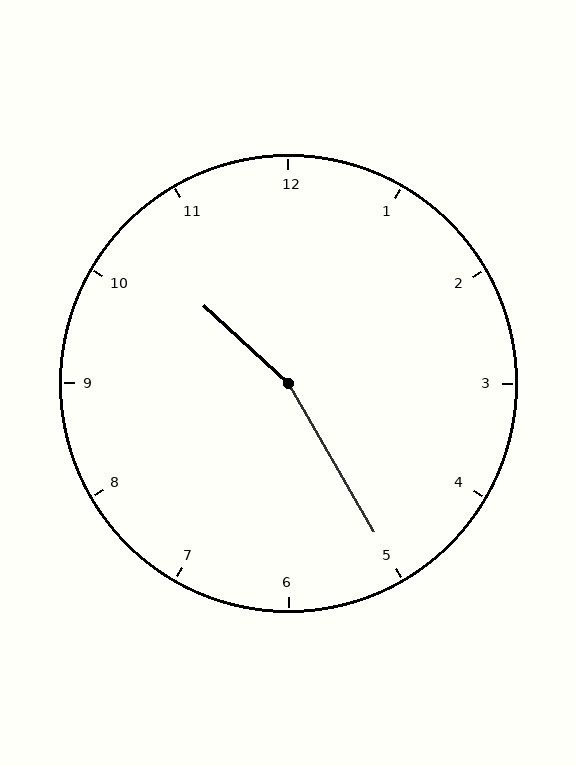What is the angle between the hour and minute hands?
Approximately 162 degrees.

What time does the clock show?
10:25.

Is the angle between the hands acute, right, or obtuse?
It is obtuse.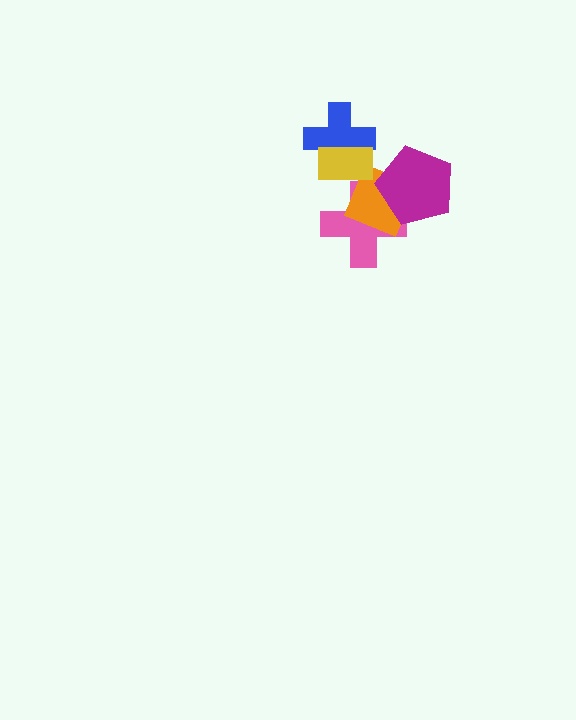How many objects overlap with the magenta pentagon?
2 objects overlap with the magenta pentagon.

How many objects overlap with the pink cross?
2 objects overlap with the pink cross.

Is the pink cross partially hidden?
Yes, it is partially covered by another shape.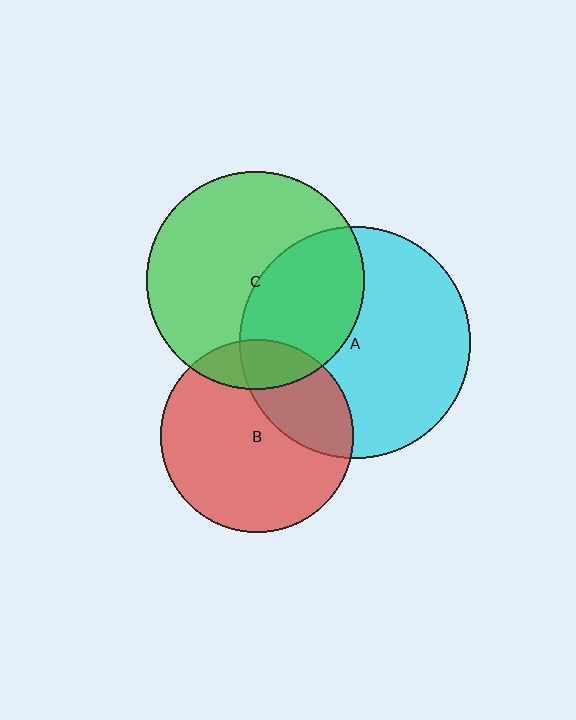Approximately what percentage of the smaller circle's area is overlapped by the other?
Approximately 15%.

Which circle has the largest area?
Circle A (cyan).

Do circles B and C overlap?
Yes.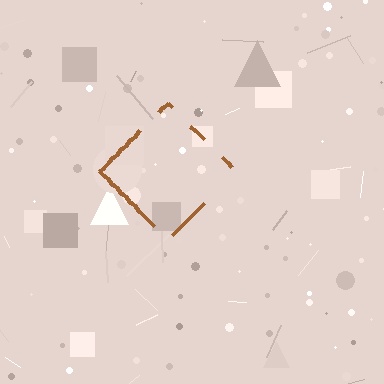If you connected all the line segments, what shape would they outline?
They would outline a diamond.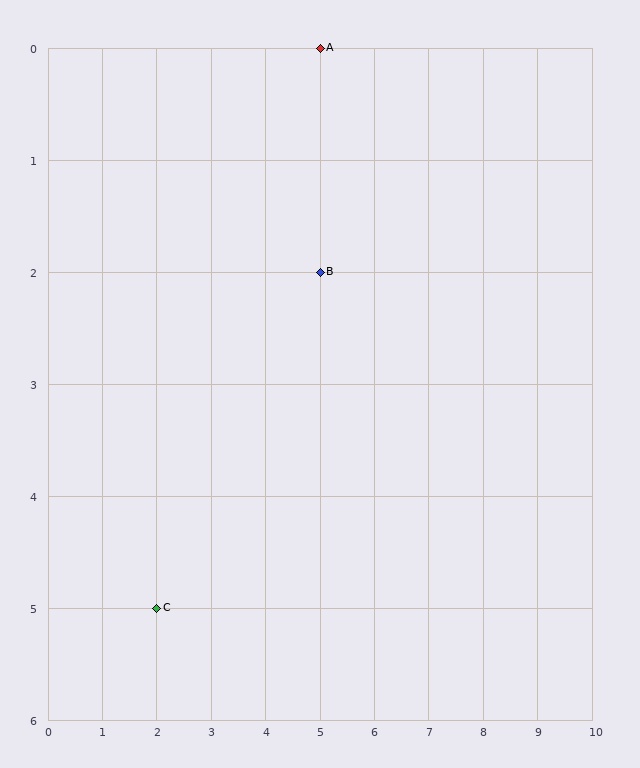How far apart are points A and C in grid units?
Points A and C are 3 columns and 5 rows apart (about 5.8 grid units diagonally).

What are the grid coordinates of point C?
Point C is at grid coordinates (2, 5).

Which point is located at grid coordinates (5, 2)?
Point B is at (5, 2).